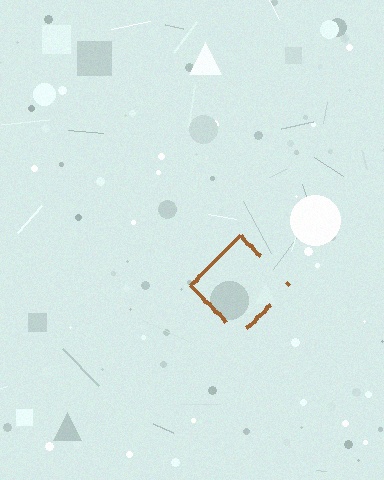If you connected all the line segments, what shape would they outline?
They would outline a diamond.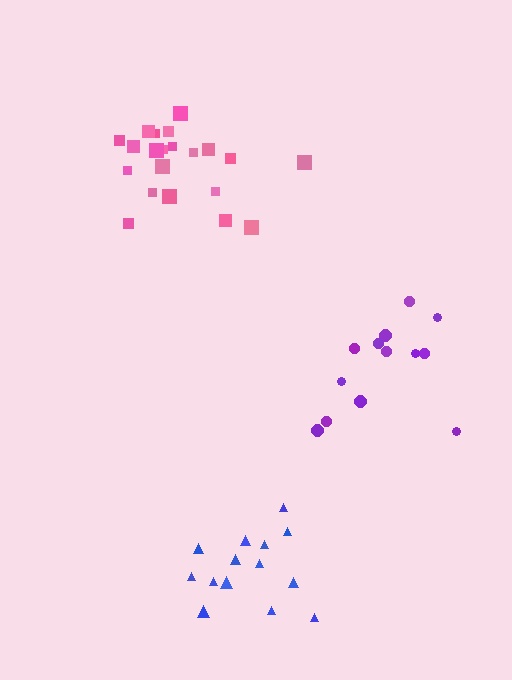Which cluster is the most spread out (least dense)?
Purple.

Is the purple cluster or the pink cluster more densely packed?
Pink.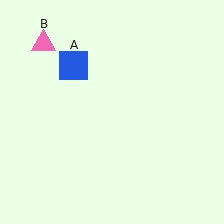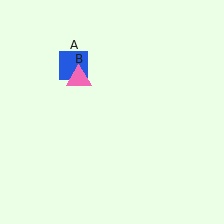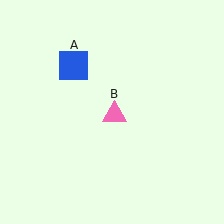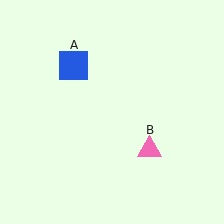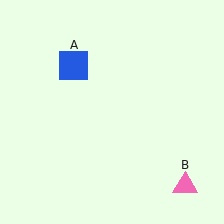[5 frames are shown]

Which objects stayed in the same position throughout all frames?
Blue square (object A) remained stationary.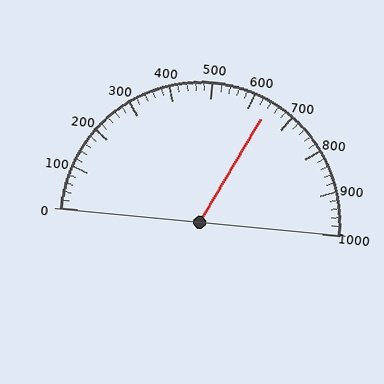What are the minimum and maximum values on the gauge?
The gauge ranges from 0 to 1000.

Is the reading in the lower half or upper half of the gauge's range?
The reading is in the upper half of the range (0 to 1000).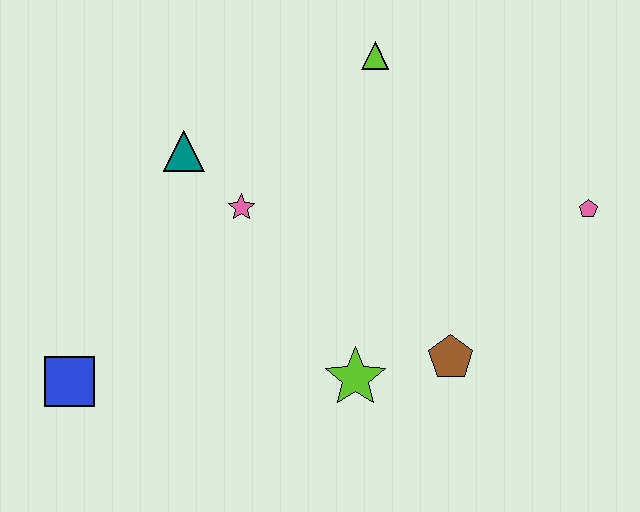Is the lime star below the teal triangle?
Yes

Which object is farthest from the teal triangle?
The pink pentagon is farthest from the teal triangle.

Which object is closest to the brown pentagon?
The lime star is closest to the brown pentagon.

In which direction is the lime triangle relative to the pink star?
The lime triangle is above the pink star.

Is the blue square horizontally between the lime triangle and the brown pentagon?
No